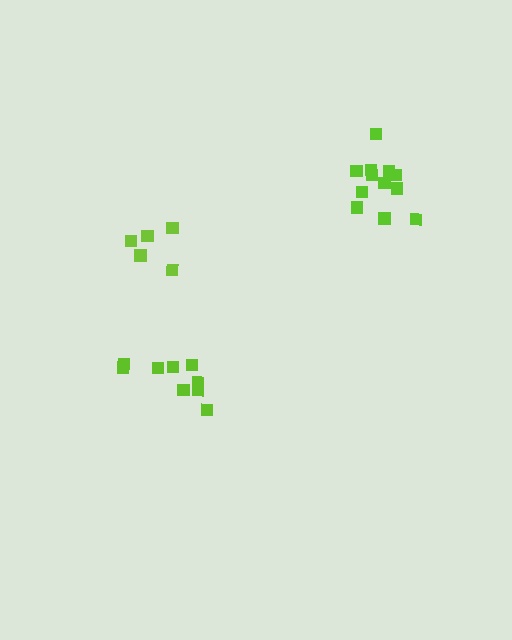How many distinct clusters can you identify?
There are 3 distinct clusters.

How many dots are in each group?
Group 1: 6 dots, Group 2: 9 dots, Group 3: 12 dots (27 total).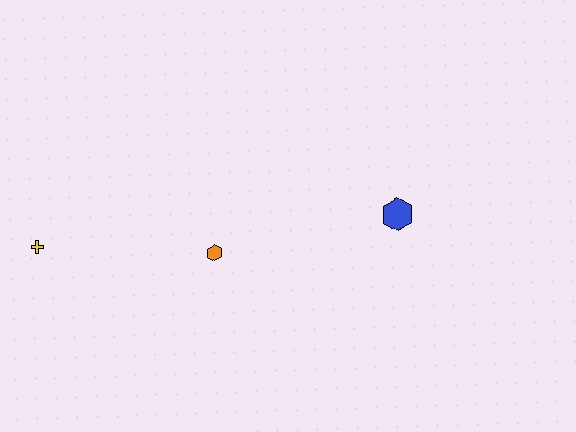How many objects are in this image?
There are 3 objects.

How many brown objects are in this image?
There are no brown objects.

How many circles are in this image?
There are no circles.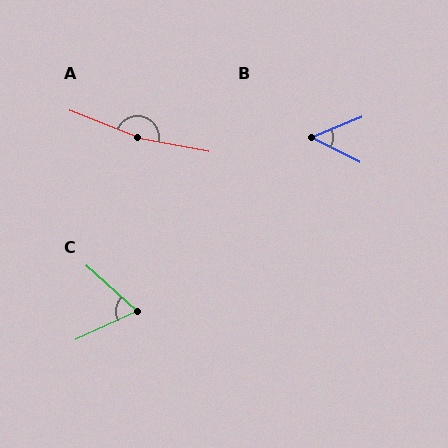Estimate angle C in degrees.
Approximately 67 degrees.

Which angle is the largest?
A, at approximately 169 degrees.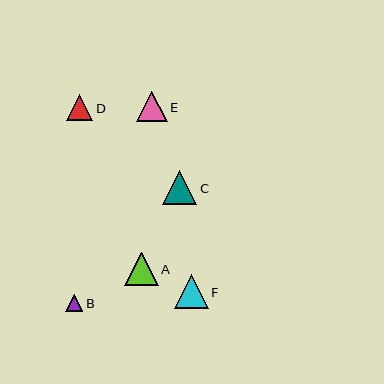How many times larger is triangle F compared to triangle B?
Triangle F is approximately 2.0 times the size of triangle B.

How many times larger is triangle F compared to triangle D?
Triangle F is approximately 1.3 times the size of triangle D.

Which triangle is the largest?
Triangle F is the largest with a size of approximately 34 pixels.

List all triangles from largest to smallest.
From largest to smallest: F, C, A, E, D, B.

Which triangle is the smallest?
Triangle B is the smallest with a size of approximately 17 pixels.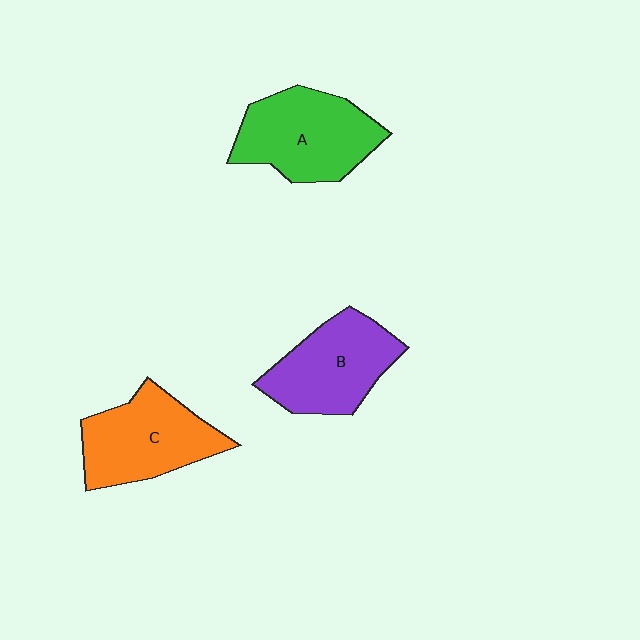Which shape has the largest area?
Shape A (green).